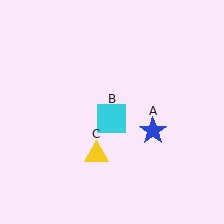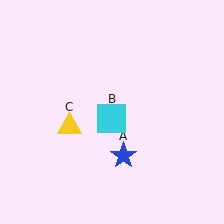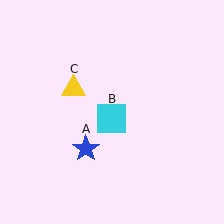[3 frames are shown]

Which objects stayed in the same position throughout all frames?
Cyan square (object B) remained stationary.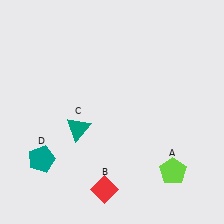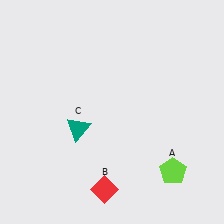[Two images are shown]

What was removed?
The teal pentagon (D) was removed in Image 2.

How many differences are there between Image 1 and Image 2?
There is 1 difference between the two images.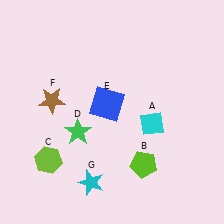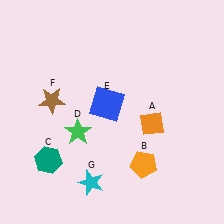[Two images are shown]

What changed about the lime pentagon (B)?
In Image 1, B is lime. In Image 2, it changed to orange.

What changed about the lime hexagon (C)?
In Image 1, C is lime. In Image 2, it changed to teal.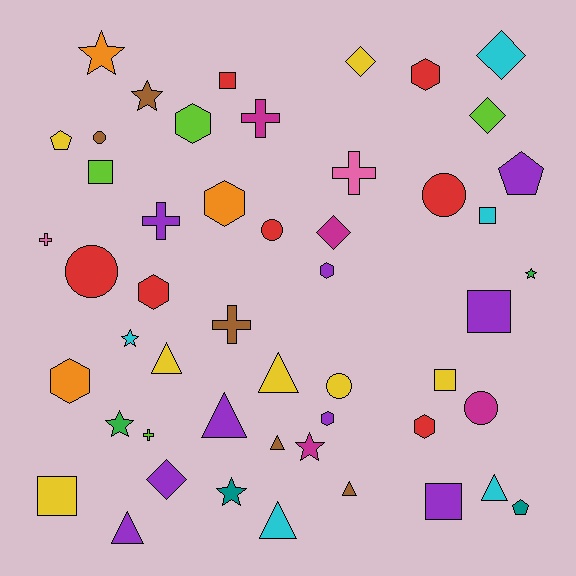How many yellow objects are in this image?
There are 7 yellow objects.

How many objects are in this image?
There are 50 objects.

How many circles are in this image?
There are 6 circles.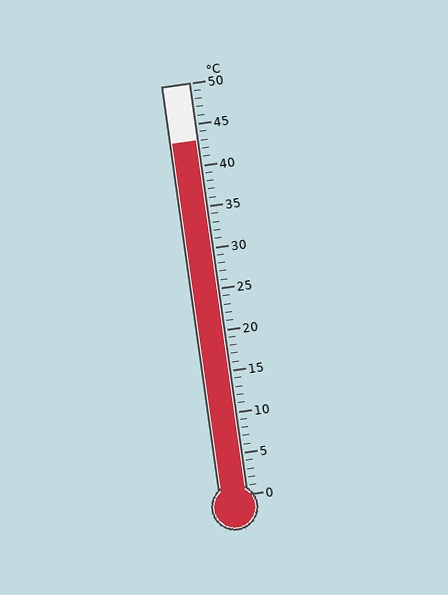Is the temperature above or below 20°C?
The temperature is above 20°C.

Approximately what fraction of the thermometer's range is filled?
The thermometer is filled to approximately 85% of its range.